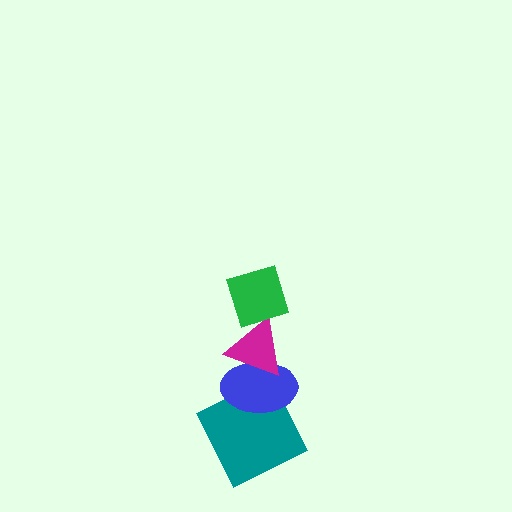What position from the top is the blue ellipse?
The blue ellipse is 3rd from the top.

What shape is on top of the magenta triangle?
The green diamond is on top of the magenta triangle.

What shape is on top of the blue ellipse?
The magenta triangle is on top of the blue ellipse.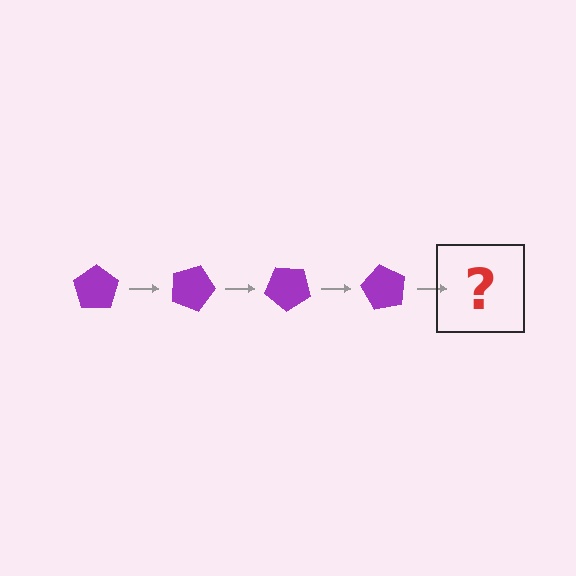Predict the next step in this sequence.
The next step is a purple pentagon rotated 80 degrees.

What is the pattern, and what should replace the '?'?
The pattern is that the pentagon rotates 20 degrees each step. The '?' should be a purple pentagon rotated 80 degrees.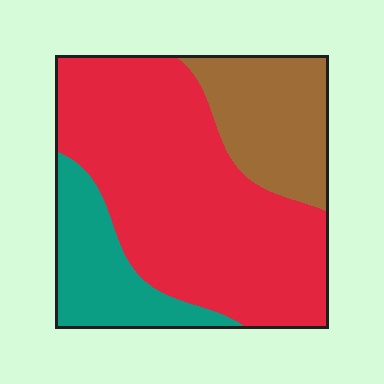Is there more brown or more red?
Red.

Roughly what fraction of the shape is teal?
Teal covers 18% of the shape.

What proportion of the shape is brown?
Brown covers 21% of the shape.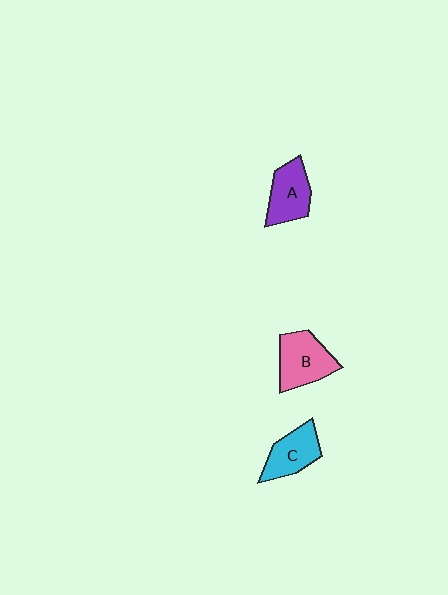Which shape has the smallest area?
Shape C (cyan).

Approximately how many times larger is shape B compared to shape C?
Approximately 1.2 times.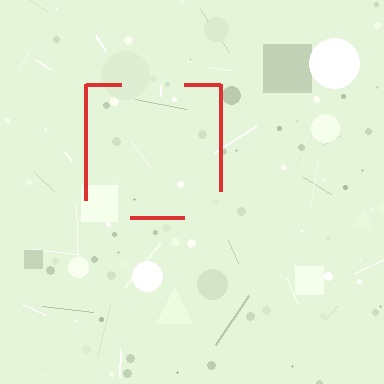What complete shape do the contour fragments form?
The contour fragments form a square.